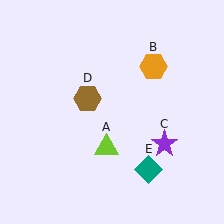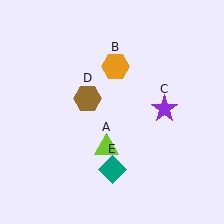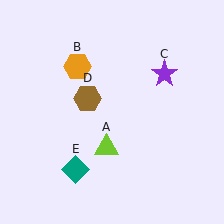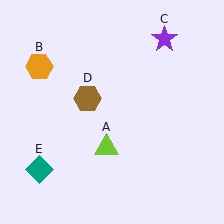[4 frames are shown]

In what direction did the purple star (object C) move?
The purple star (object C) moved up.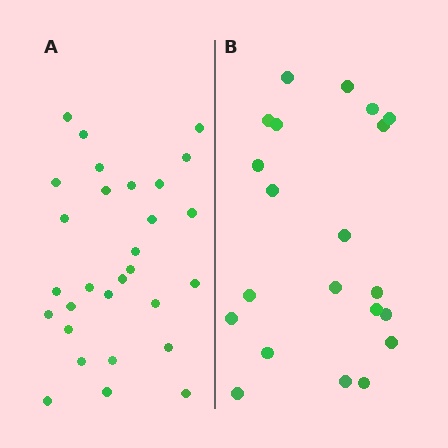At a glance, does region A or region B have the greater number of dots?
Region A (the left region) has more dots.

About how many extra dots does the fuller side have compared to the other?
Region A has roughly 8 or so more dots than region B.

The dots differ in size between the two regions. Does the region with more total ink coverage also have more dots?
No. Region B has more total ink coverage because its dots are larger, but region A actually contains more individual dots. Total area can be misleading — the number of items is what matters here.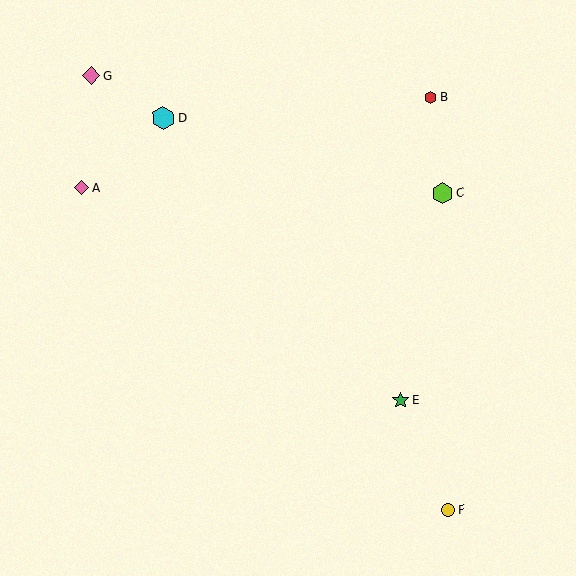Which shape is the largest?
The cyan hexagon (labeled D) is the largest.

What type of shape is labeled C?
Shape C is a lime hexagon.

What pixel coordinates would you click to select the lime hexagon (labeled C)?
Click at (443, 193) to select the lime hexagon C.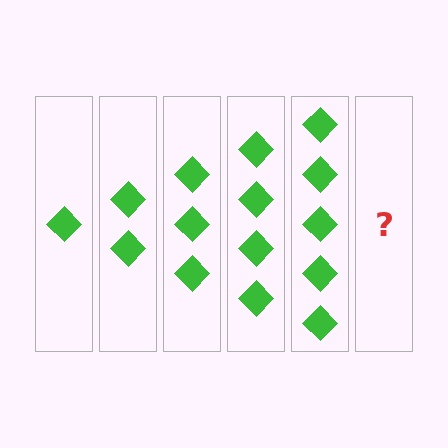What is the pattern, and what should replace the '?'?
The pattern is that each step adds one more diamond. The '?' should be 6 diamonds.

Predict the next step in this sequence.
The next step is 6 diamonds.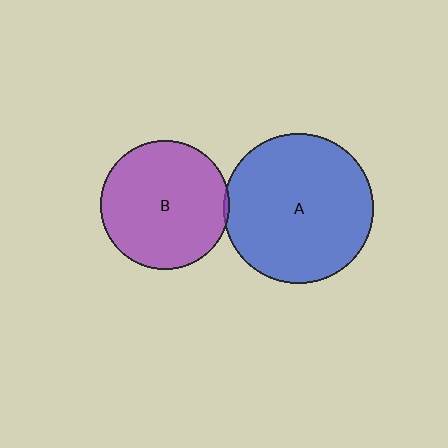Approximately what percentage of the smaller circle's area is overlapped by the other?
Approximately 5%.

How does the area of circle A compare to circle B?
Approximately 1.4 times.